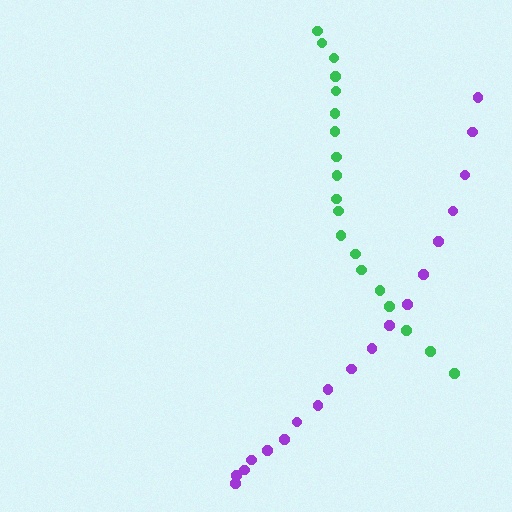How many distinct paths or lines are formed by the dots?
There are 2 distinct paths.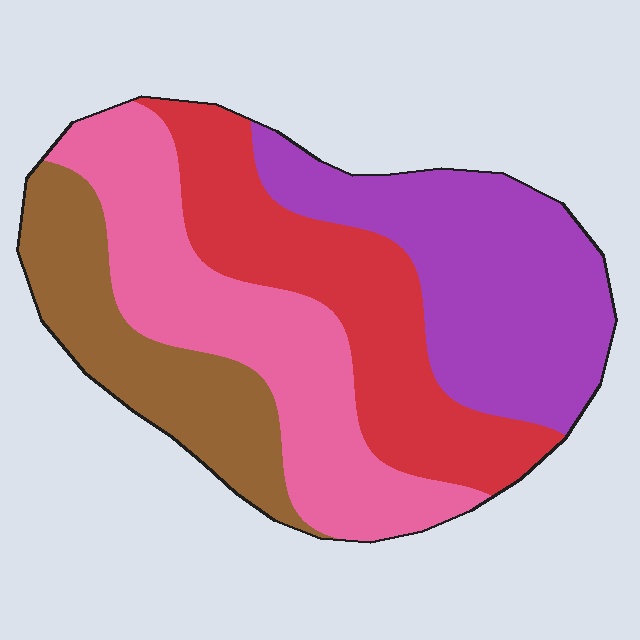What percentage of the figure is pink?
Pink takes up about one quarter (1/4) of the figure.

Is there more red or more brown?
Red.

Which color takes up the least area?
Brown, at roughly 20%.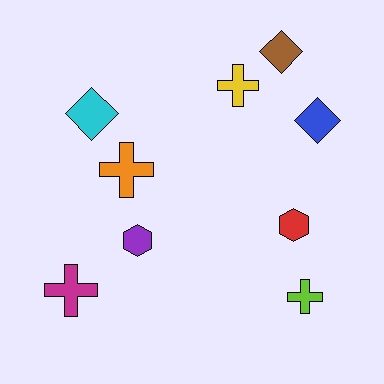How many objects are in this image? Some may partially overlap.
There are 9 objects.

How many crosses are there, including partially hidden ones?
There are 4 crosses.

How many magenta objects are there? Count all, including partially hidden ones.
There is 1 magenta object.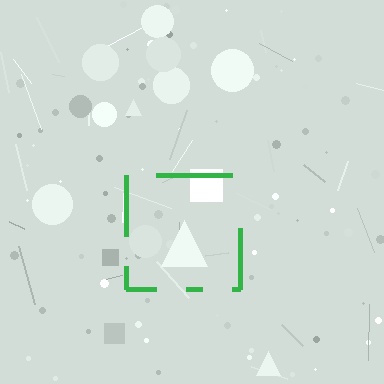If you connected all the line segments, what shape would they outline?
They would outline a square.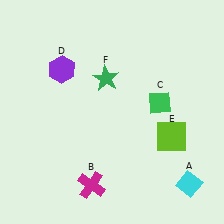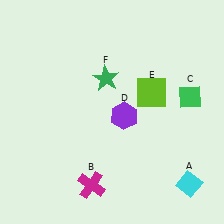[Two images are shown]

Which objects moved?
The objects that moved are: the green diamond (C), the purple hexagon (D), the lime square (E).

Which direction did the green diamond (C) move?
The green diamond (C) moved right.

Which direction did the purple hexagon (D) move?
The purple hexagon (D) moved right.